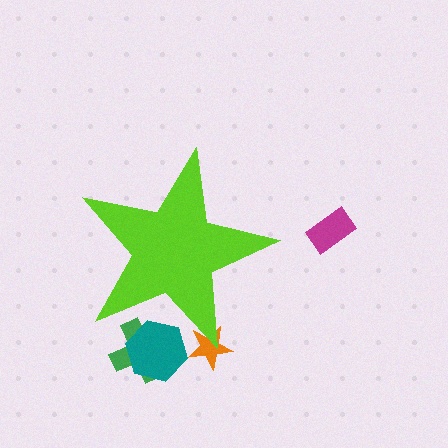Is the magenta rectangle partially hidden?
No, the magenta rectangle is fully visible.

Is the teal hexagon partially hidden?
Yes, the teal hexagon is partially hidden behind the lime star.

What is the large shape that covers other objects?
A lime star.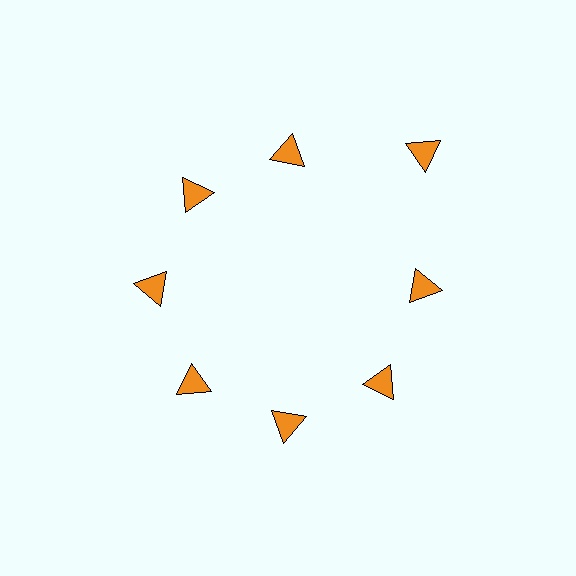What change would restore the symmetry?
The symmetry would be restored by moving it inward, back onto the ring so that all 8 triangles sit at equal angles and equal distance from the center.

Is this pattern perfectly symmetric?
No. The 8 orange triangles are arranged in a ring, but one element near the 2 o'clock position is pushed outward from the center, breaking the 8-fold rotational symmetry.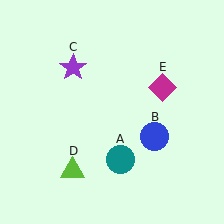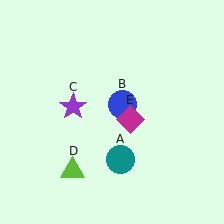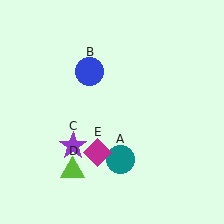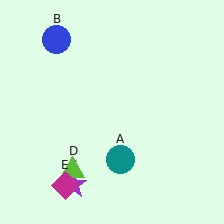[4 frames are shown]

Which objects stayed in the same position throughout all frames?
Teal circle (object A) and lime triangle (object D) remained stationary.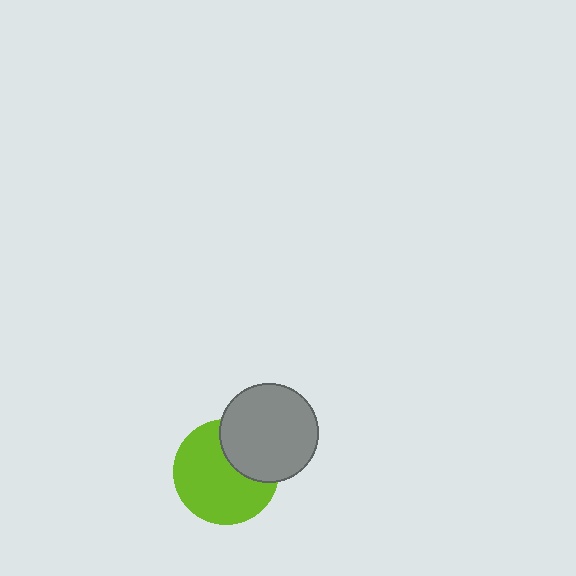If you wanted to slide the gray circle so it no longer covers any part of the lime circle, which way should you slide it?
Slide it toward the upper-right — that is the most direct way to separate the two shapes.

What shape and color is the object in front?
The object in front is a gray circle.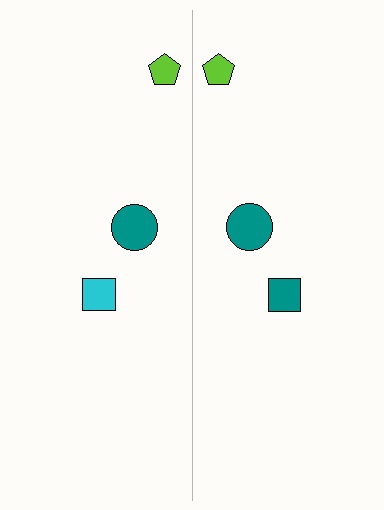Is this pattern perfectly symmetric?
No, the pattern is not perfectly symmetric. The teal square on the right side breaks the symmetry — its mirror counterpart is cyan.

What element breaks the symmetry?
The teal square on the right side breaks the symmetry — its mirror counterpart is cyan.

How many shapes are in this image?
There are 6 shapes in this image.